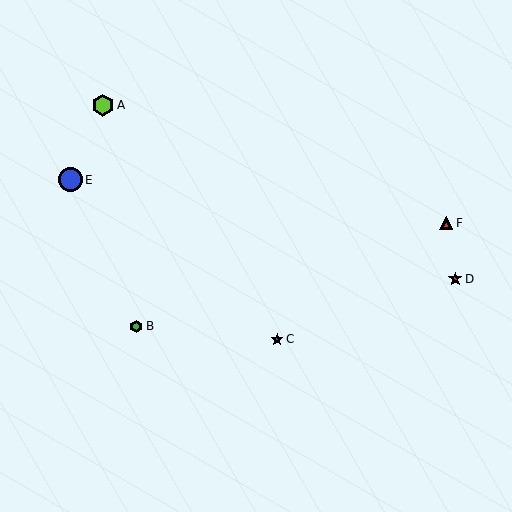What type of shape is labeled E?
Shape E is a blue circle.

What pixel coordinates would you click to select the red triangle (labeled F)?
Click at (446, 223) to select the red triangle F.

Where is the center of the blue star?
The center of the blue star is at (277, 339).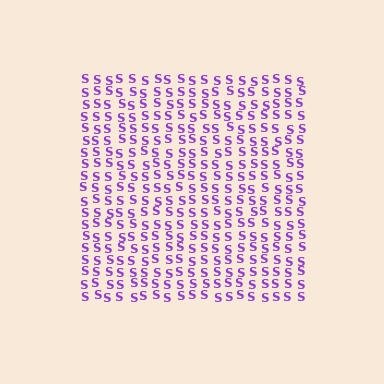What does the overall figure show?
The overall figure shows a square.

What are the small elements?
The small elements are letter S's.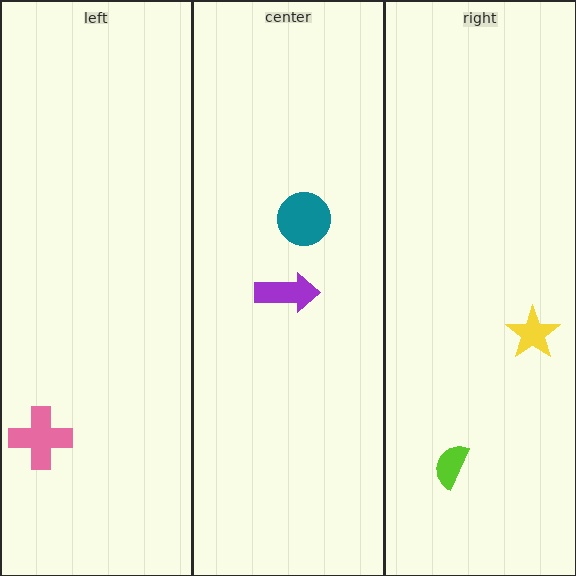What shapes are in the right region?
The yellow star, the lime semicircle.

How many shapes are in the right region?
2.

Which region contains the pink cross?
The left region.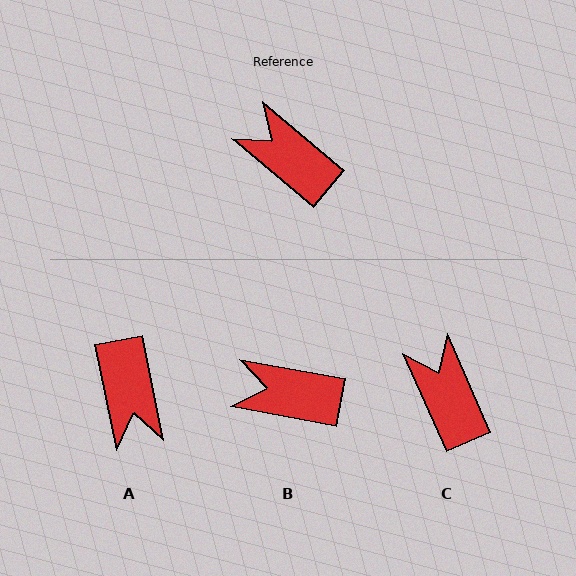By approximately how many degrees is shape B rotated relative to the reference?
Approximately 30 degrees counter-clockwise.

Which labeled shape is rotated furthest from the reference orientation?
A, about 142 degrees away.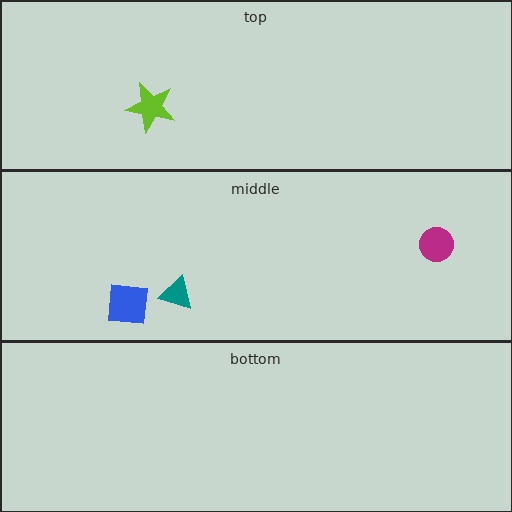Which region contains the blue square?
The middle region.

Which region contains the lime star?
The top region.